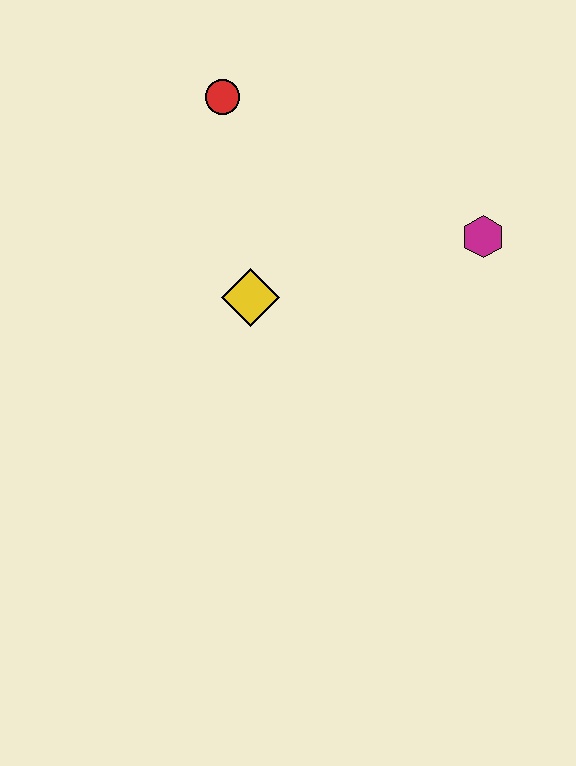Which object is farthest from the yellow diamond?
The magenta hexagon is farthest from the yellow diamond.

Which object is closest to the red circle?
The yellow diamond is closest to the red circle.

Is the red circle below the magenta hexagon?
No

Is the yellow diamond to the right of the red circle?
Yes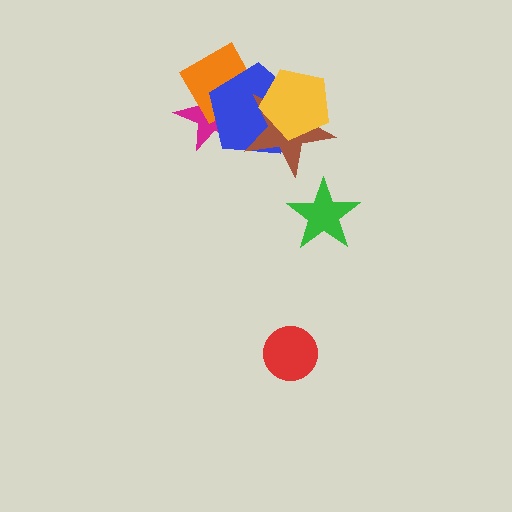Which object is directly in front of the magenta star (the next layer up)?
The orange diamond is directly in front of the magenta star.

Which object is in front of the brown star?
The yellow pentagon is in front of the brown star.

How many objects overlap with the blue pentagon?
4 objects overlap with the blue pentagon.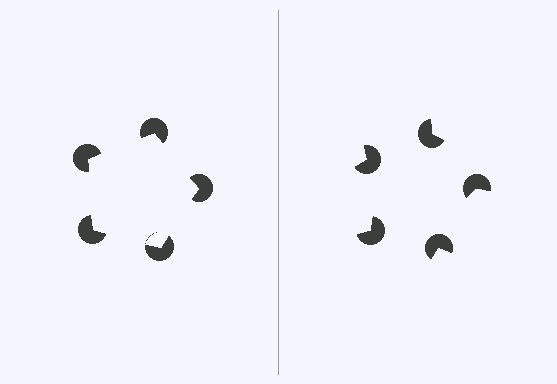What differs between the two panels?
The pac-man discs are positioned identically on both sides; only the wedge orientations differ. On the left they align to a pentagon; on the right they are misaligned.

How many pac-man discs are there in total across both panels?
10 — 5 on each side.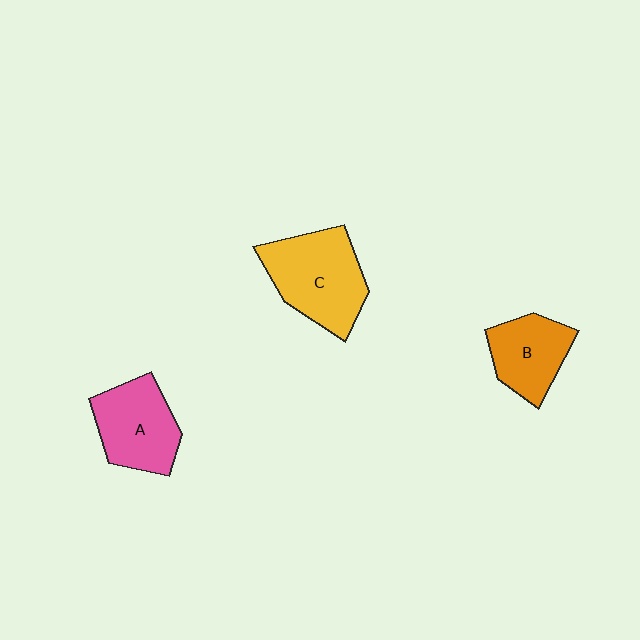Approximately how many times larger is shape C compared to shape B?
Approximately 1.5 times.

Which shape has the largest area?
Shape C (yellow).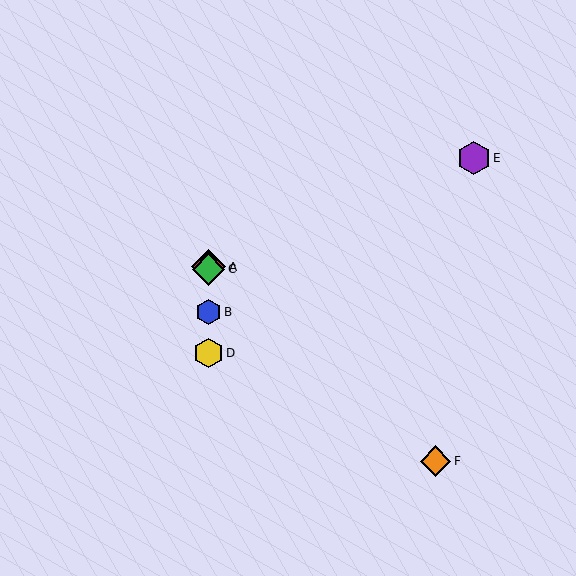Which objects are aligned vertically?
Objects A, B, C, D are aligned vertically.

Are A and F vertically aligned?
No, A is at x≈209 and F is at x≈436.